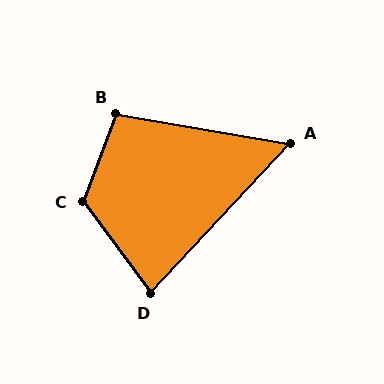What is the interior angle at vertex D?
Approximately 79 degrees (acute).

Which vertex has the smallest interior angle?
A, at approximately 57 degrees.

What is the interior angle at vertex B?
Approximately 101 degrees (obtuse).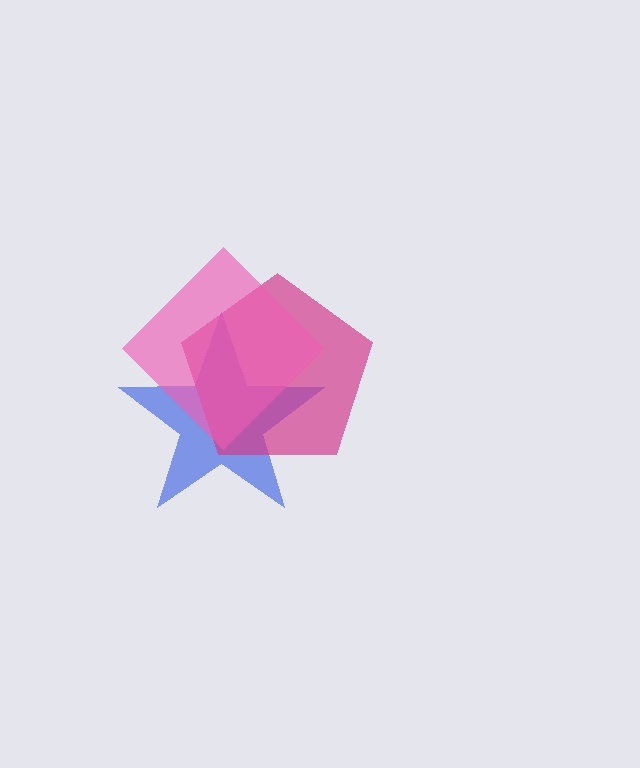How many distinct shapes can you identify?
There are 3 distinct shapes: a blue star, a magenta pentagon, a pink diamond.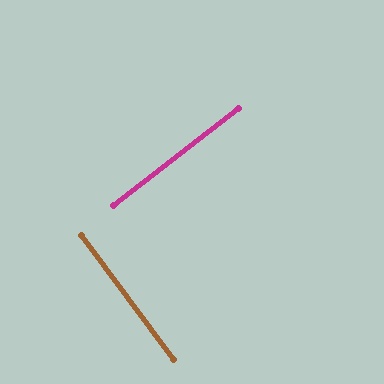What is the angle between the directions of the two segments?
Approximately 89 degrees.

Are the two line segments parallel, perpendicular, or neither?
Perpendicular — they meet at approximately 89°.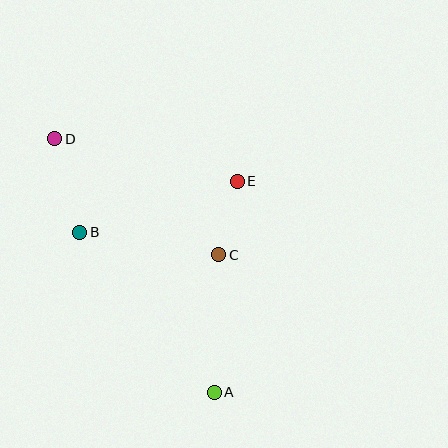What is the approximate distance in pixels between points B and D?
The distance between B and D is approximately 97 pixels.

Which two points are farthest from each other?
Points A and D are farthest from each other.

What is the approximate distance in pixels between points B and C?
The distance between B and C is approximately 141 pixels.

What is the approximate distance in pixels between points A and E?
The distance between A and E is approximately 212 pixels.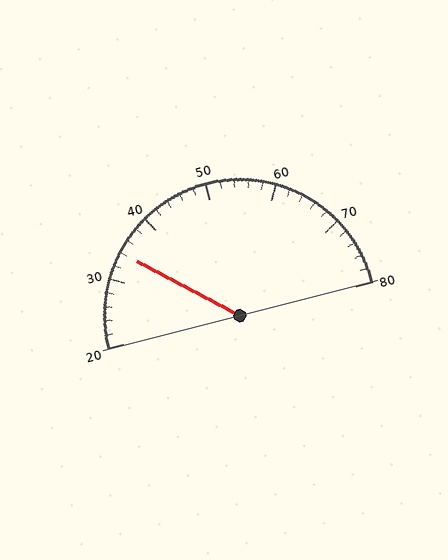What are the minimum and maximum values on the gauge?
The gauge ranges from 20 to 80.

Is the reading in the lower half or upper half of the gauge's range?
The reading is in the lower half of the range (20 to 80).